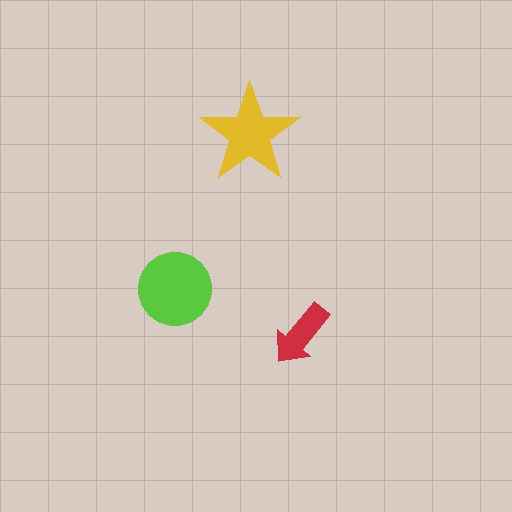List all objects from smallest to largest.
The red arrow, the yellow star, the lime circle.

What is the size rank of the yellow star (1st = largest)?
2nd.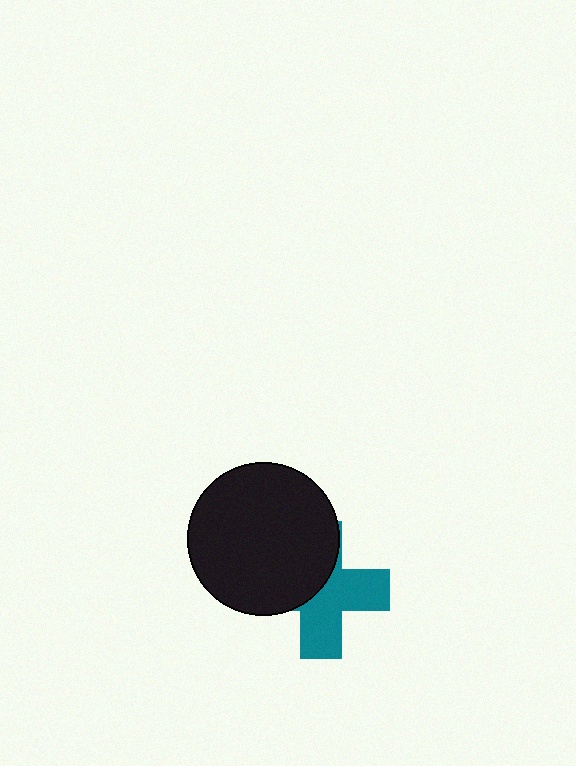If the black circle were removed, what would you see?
You would see the complete teal cross.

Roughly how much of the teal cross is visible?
About half of it is visible (roughly 53%).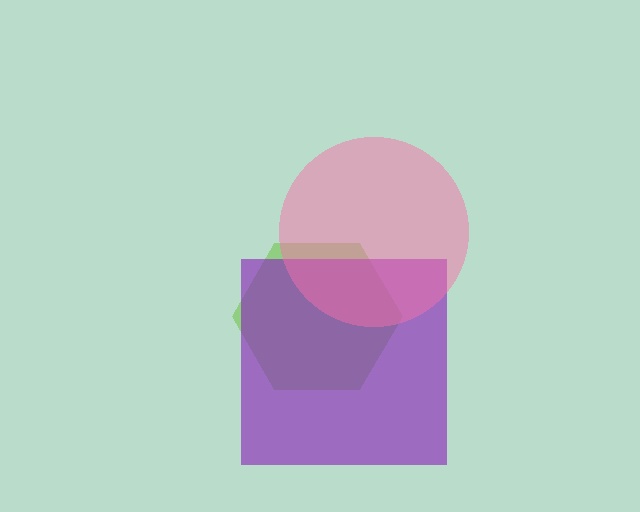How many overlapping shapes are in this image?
There are 3 overlapping shapes in the image.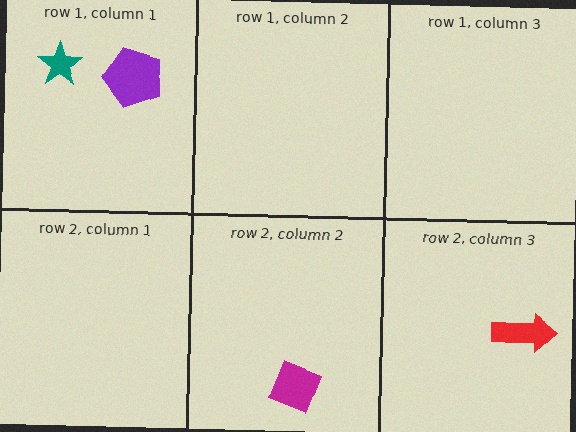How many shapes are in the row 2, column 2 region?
1.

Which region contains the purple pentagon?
The row 1, column 1 region.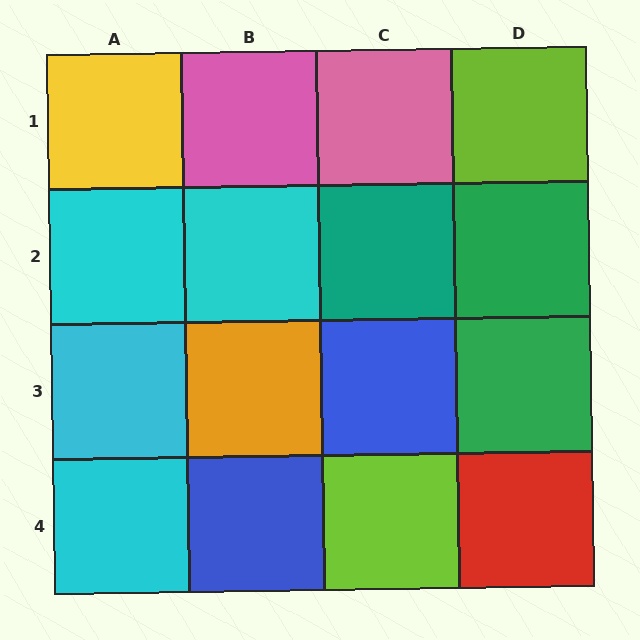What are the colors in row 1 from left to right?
Yellow, pink, pink, lime.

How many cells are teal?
1 cell is teal.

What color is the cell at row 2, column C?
Teal.